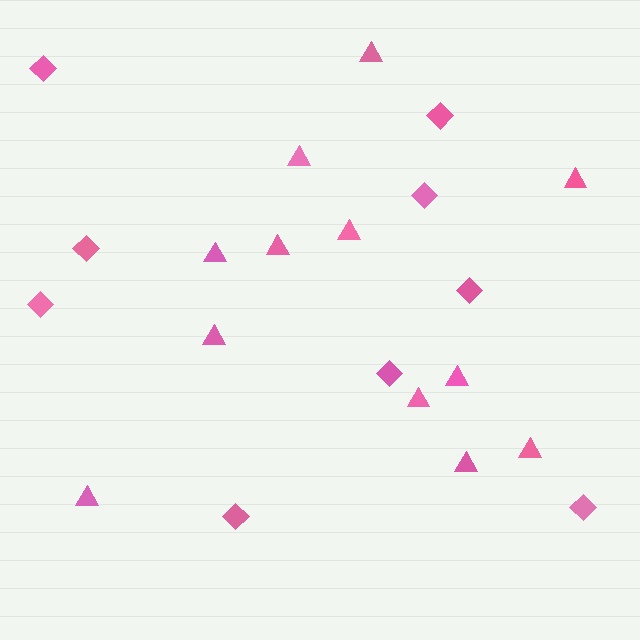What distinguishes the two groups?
There are 2 groups: one group of triangles (12) and one group of diamonds (9).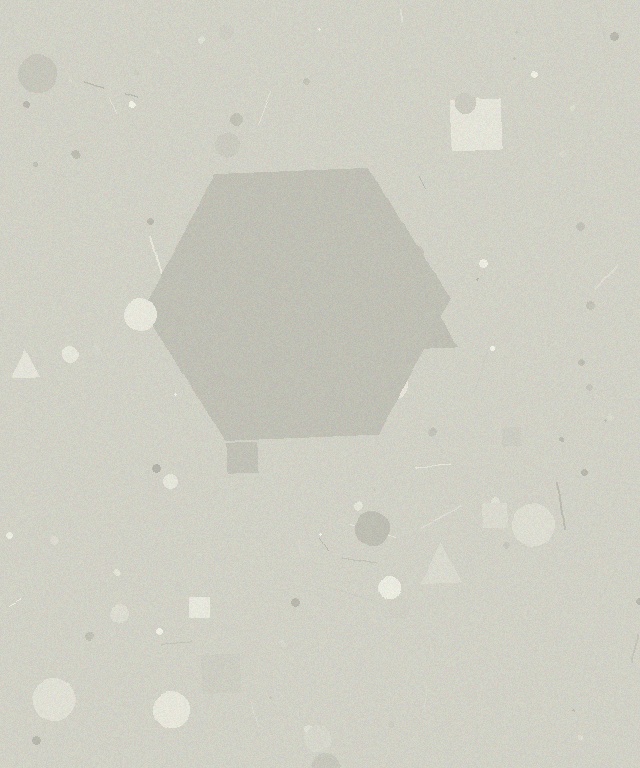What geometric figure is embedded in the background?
A hexagon is embedded in the background.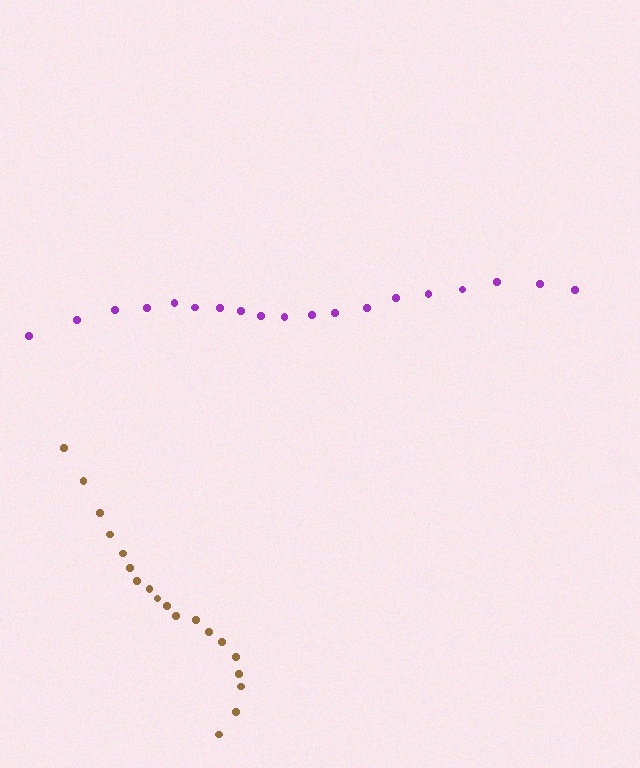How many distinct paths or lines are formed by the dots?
There are 2 distinct paths.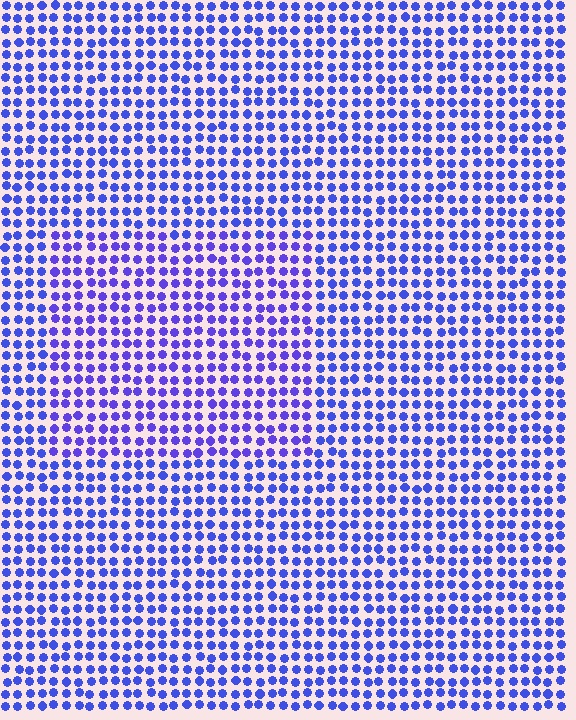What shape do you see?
I see a rectangle.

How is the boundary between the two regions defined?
The boundary is defined purely by a slight shift in hue (about 18 degrees). Spacing, size, and orientation are identical on both sides.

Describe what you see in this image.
The image is filled with small blue elements in a uniform arrangement. A rectangle-shaped region is visible where the elements are tinted to a slightly different hue, forming a subtle color boundary.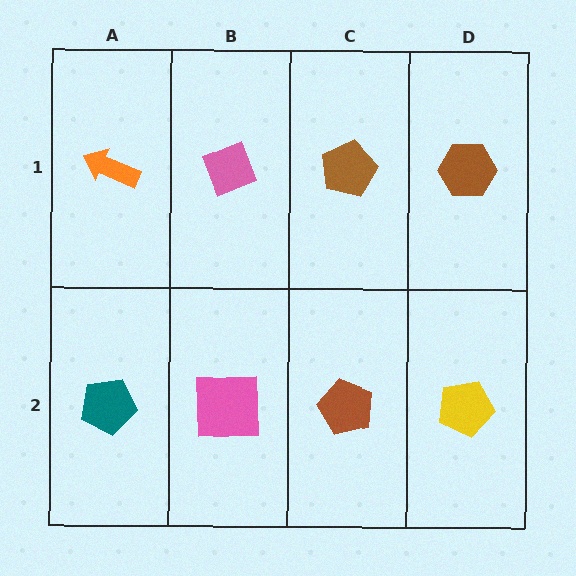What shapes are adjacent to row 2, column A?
An orange arrow (row 1, column A), a pink square (row 2, column B).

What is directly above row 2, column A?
An orange arrow.